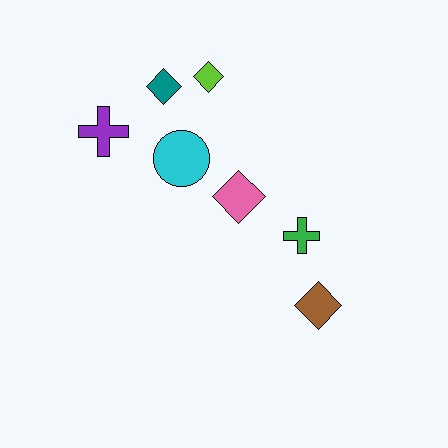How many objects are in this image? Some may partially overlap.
There are 7 objects.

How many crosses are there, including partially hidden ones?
There are 2 crosses.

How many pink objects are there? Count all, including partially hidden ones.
There is 1 pink object.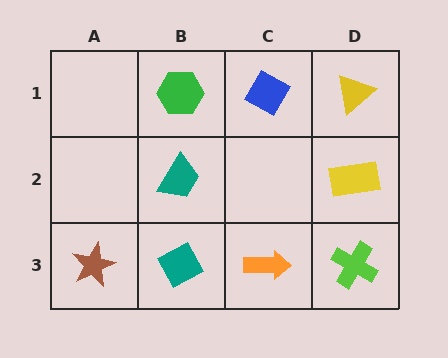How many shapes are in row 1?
3 shapes.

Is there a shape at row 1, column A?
No, that cell is empty.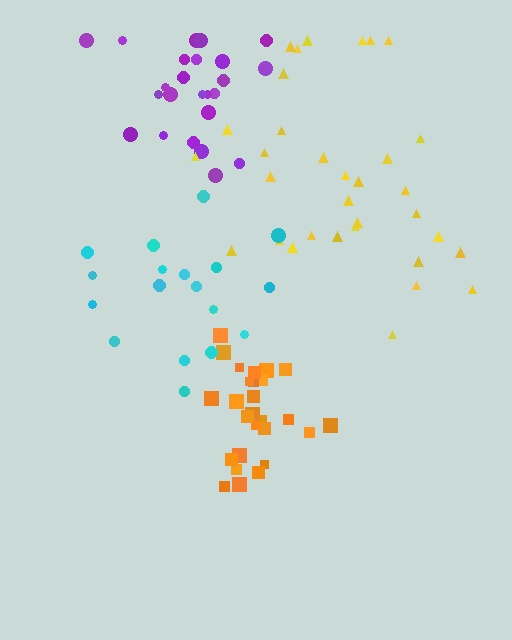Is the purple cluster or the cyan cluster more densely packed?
Purple.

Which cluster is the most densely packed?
Orange.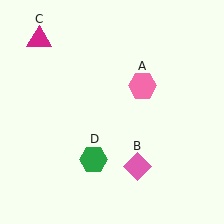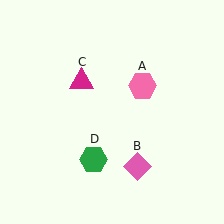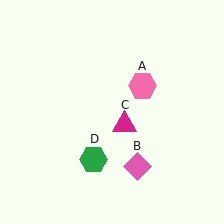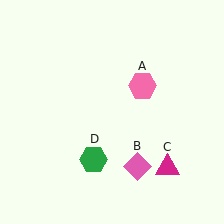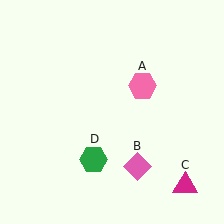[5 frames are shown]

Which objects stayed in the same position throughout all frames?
Pink hexagon (object A) and pink diamond (object B) and green hexagon (object D) remained stationary.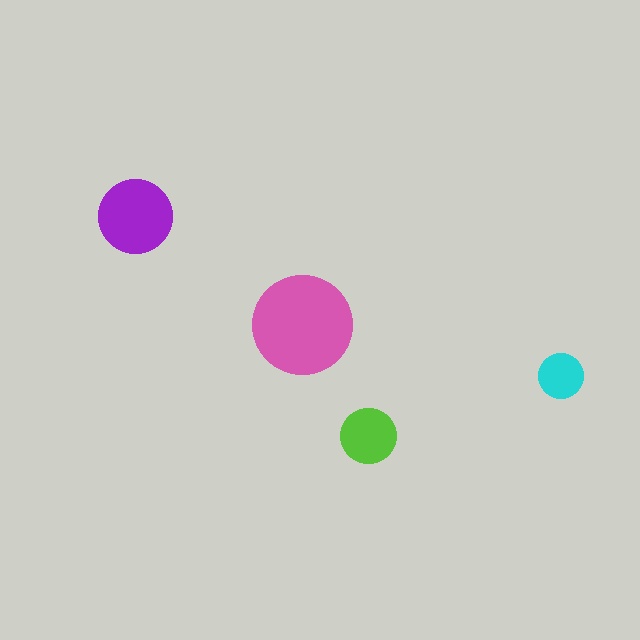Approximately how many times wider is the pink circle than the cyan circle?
About 2 times wider.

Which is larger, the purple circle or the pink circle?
The pink one.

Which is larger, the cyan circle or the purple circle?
The purple one.